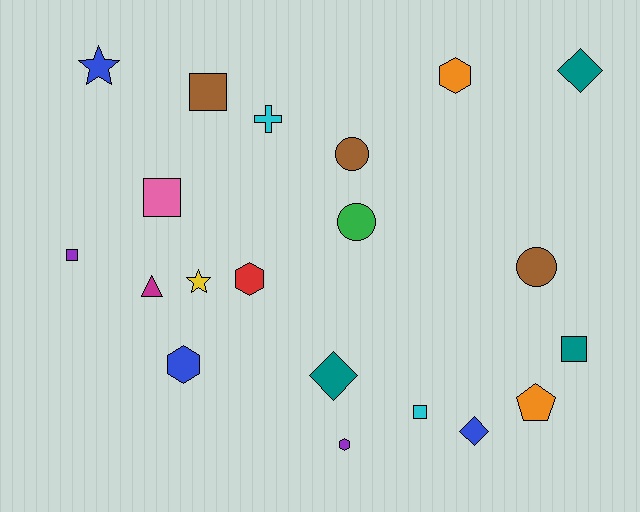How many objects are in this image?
There are 20 objects.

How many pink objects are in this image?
There is 1 pink object.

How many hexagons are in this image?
There are 4 hexagons.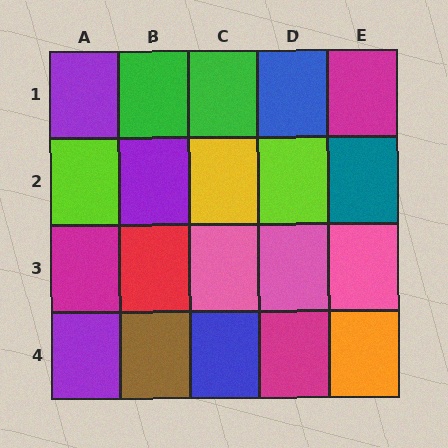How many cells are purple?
3 cells are purple.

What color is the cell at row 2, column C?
Yellow.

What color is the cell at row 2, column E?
Teal.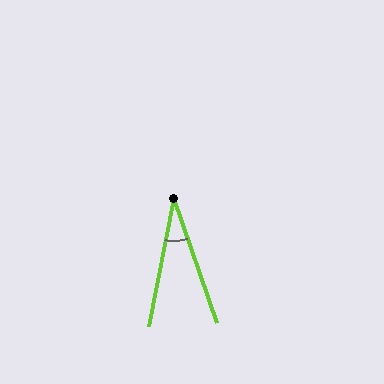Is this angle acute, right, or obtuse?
It is acute.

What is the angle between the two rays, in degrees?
Approximately 30 degrees.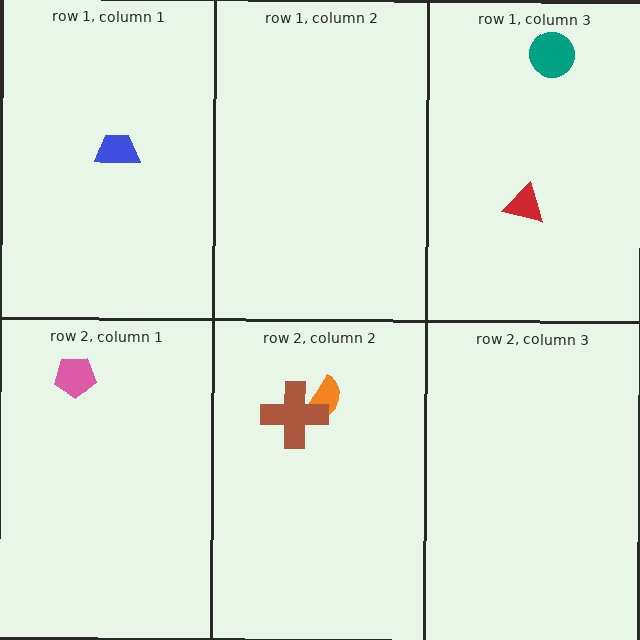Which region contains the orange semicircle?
The row 2, column 2 region.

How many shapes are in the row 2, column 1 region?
1.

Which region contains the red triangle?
The row 1, column 3 region.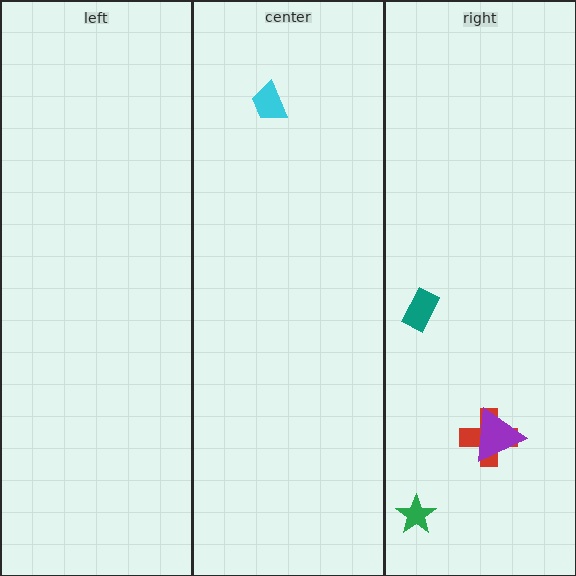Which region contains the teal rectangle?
The right region.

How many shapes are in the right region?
4.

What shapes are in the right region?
The teal rectangle, the green star, the red cross, the purple triangle.